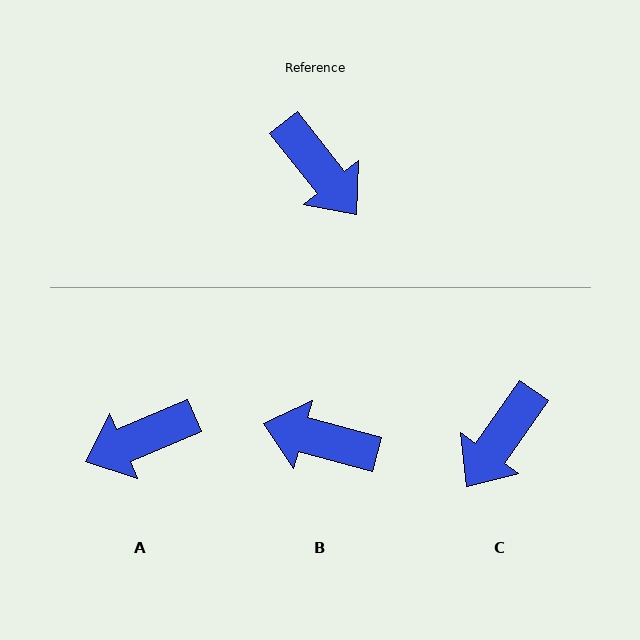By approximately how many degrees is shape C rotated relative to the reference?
Approximately 74 degrees clockwise.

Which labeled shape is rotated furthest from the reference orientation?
B, about 144 degrees away.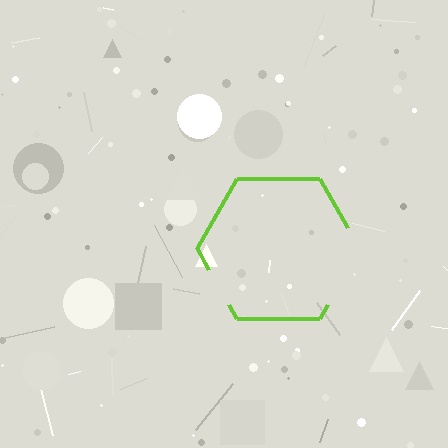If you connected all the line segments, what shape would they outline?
They would outline a hexagon.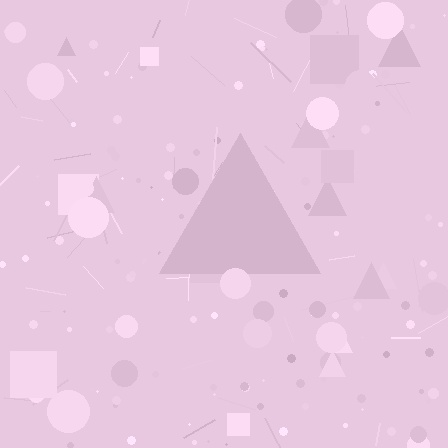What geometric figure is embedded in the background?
A triangle is embedded in the background.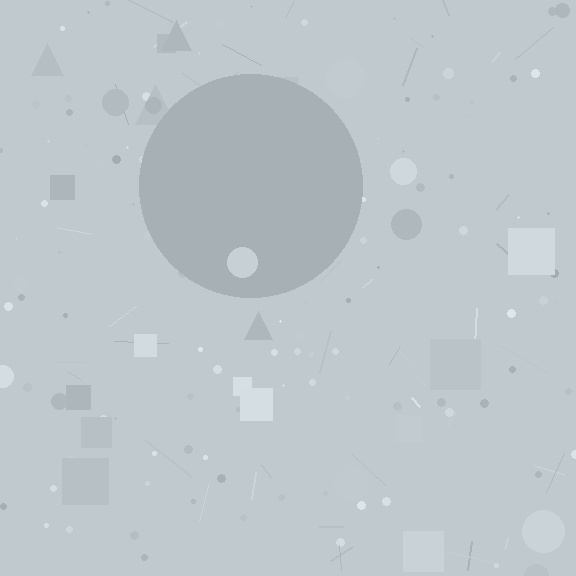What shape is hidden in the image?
A circle is hidden in the image.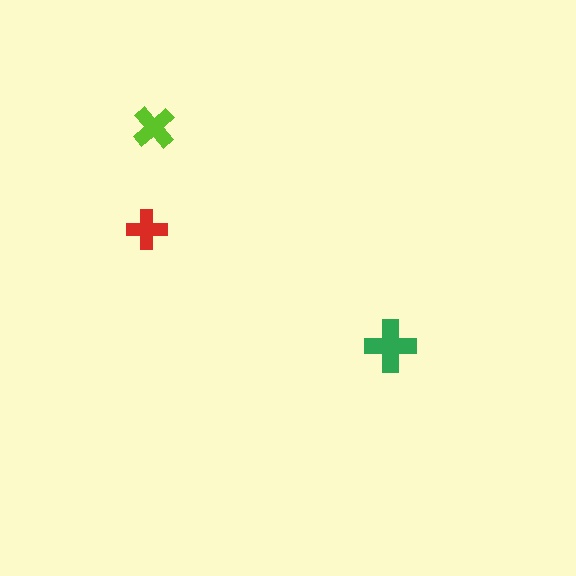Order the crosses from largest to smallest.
the green one, the lime one, the red one.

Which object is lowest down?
The green cross is bottommost.